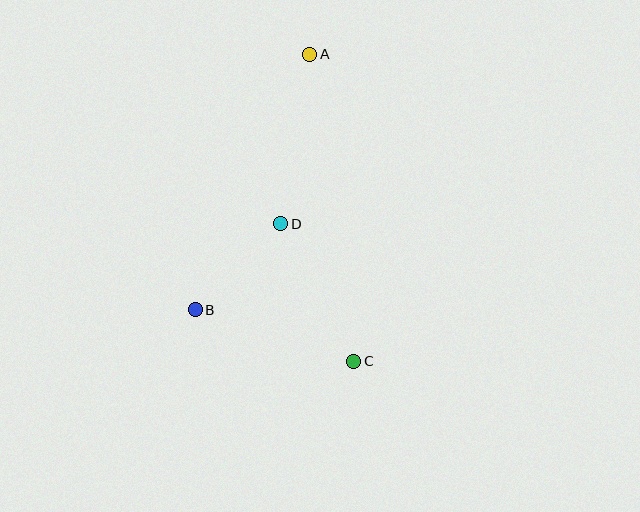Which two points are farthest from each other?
Points A and C are farthest from each other.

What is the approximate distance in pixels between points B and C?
The distance between B and C is approximately 167 pixels.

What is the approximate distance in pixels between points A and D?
The distance between A and D is approximately 172 pixels.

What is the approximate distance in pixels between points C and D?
The distance between C and D is approximately 156 pixels.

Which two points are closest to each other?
Points B and D are closest to each other.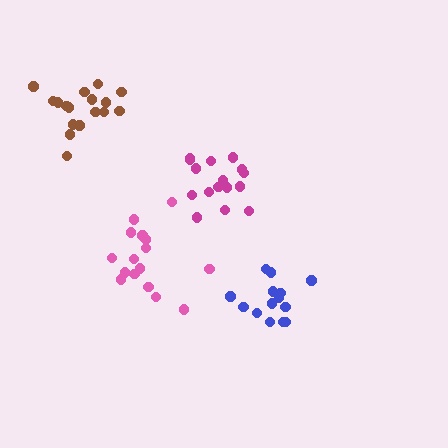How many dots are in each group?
Group 1: 14 dots, Group 2: 16 dots, Group 3: 16 dots, Group 4: 17 dots (63 total).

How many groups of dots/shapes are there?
There are 4 groups.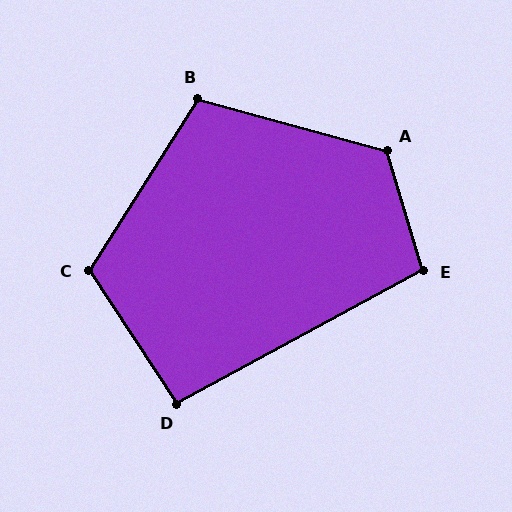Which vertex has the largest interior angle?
A, at approximately 122 degrees.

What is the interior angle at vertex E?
Approximately 102 degrees (obtuse).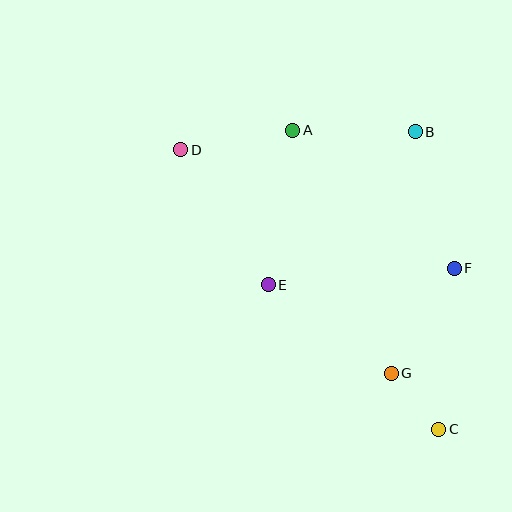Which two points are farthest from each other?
Points C and D are farthest from each other.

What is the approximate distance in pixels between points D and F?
The distance between D and F is approximately 298 pixels.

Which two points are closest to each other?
Points C and G are closest to each other.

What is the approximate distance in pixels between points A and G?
The distance between A and G is approximately 262 pixels.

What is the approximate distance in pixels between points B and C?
The distance between B and C is approximately 299 pixels.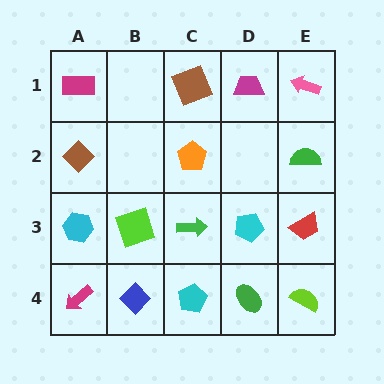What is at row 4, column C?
A cyan pentagon.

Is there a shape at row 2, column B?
No, that cell is empty.